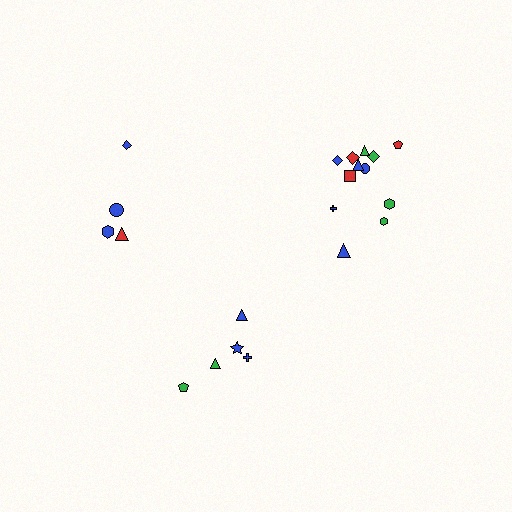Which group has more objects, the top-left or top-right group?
The top-right group.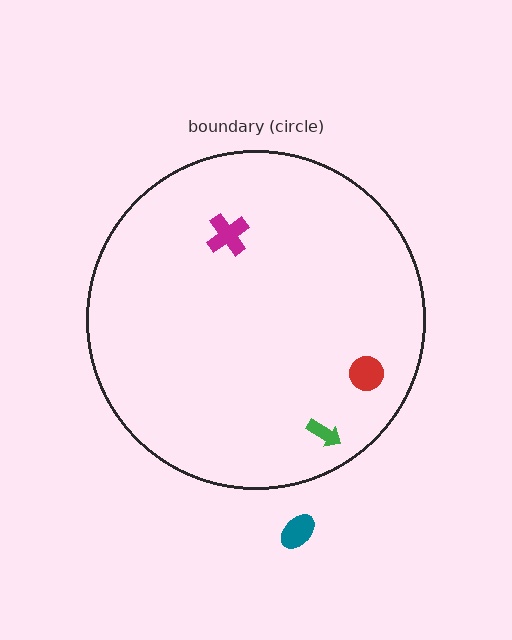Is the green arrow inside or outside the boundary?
Inside.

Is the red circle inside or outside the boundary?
Inside.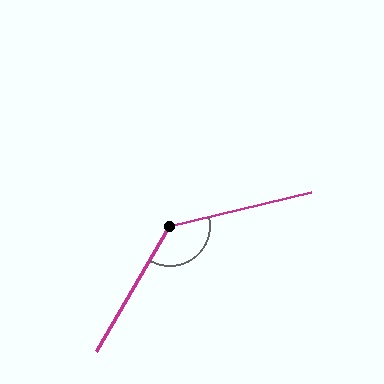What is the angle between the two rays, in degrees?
Approximately 134 degrees.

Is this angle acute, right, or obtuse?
It is obtuse.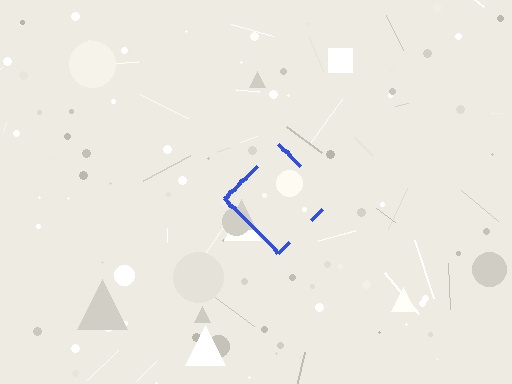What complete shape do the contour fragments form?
The contour fragments form a diamond.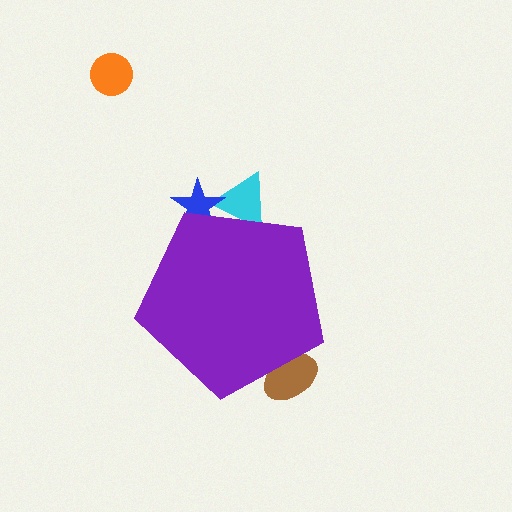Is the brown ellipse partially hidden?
Yes, the brown ellipse is partially hidden behind the purple pentagon.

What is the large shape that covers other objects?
A purple pentagon.